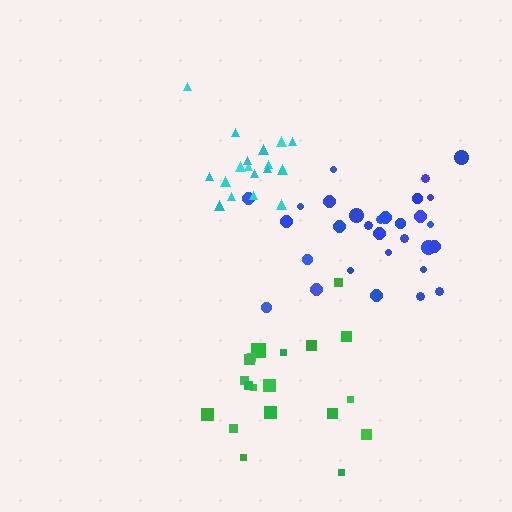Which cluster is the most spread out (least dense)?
Green.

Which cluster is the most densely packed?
Cyan.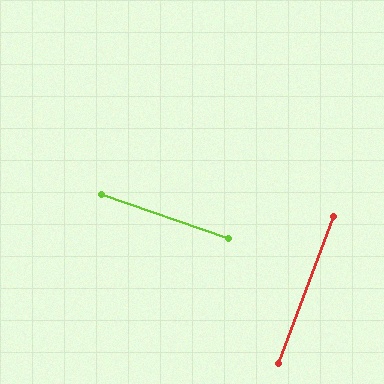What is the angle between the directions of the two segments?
Approximately 89 degrees.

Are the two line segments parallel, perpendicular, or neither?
Perpendicular — they meet at approximately 89°.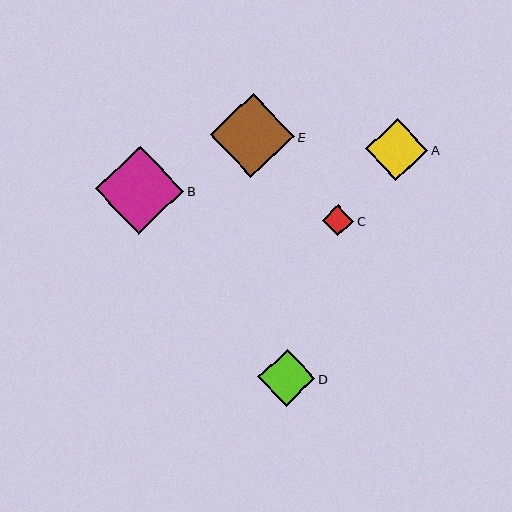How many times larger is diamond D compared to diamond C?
Diamond D is approximately 1.8 times the size of diamond C.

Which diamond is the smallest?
Diamond C is the smallest with a size of approximately 32 pixels.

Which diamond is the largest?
Diamond B is the largest with a size of approximately 88 pixels.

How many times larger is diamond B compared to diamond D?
Diamond B is approximately 1.5 times the size of diamond D.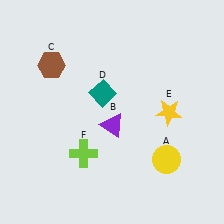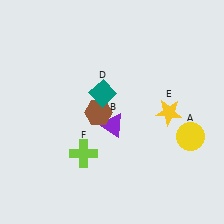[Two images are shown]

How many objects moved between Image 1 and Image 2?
2 objects moved between the two images.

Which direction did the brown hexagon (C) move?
The brown hexagon (C) moved down.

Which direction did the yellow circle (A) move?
The yellow circle (A) moved right.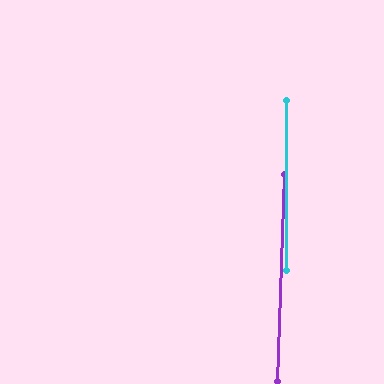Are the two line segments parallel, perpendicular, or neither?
Parallel — their directions differ by only 1.9°.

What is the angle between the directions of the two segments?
Approximately 2 degrees.